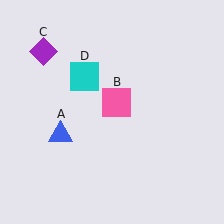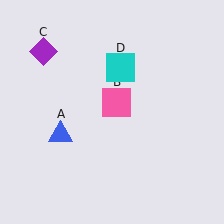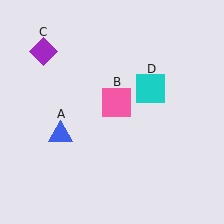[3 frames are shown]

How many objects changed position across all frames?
1 object changed position: cyan square (object D).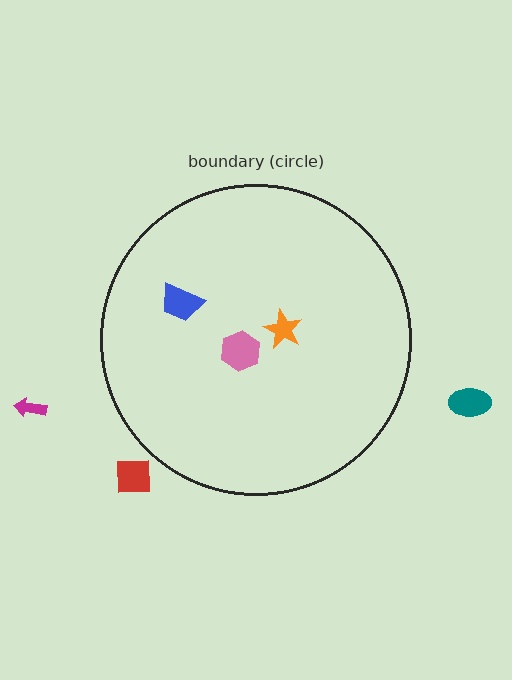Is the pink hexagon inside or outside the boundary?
Inside.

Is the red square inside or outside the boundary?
Outside.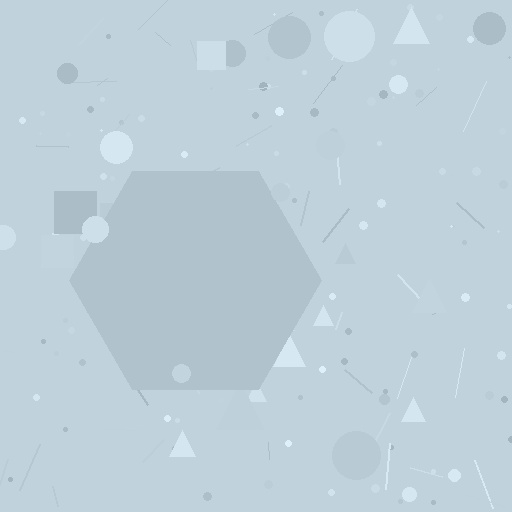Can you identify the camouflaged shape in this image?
The camouflaged shape is a hexagon.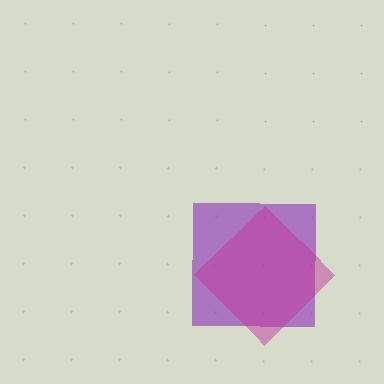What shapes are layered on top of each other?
The layered shapes are: a purple square, a magenta diamond.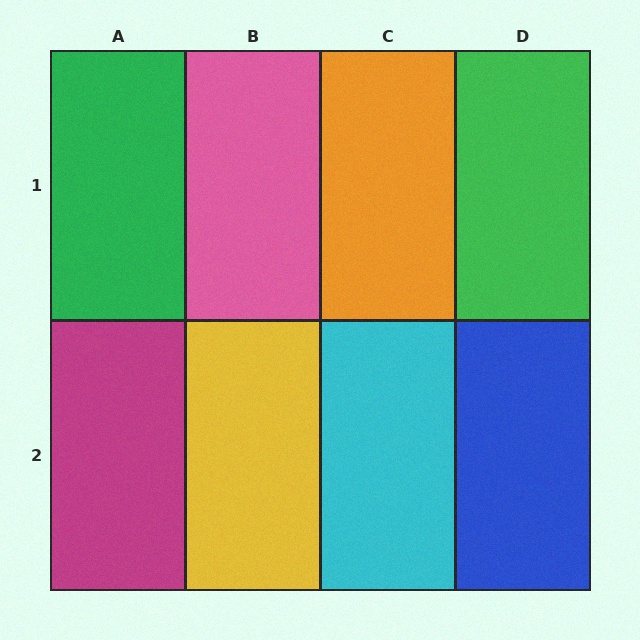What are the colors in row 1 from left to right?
Green, pink, orange, green.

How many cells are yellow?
1 cell is yellow.